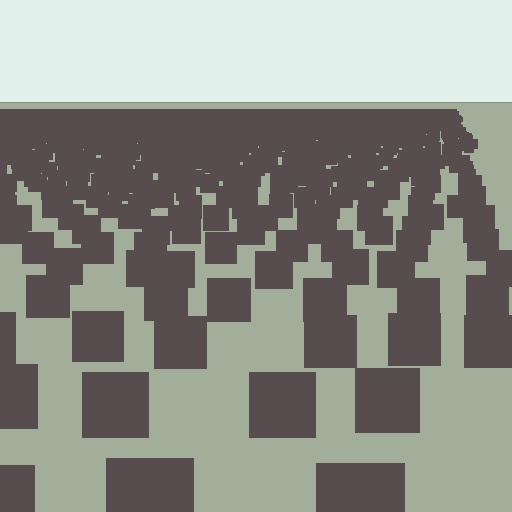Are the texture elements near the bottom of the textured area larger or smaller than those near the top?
Larger. Near the bottom, elements are closer to the viewer and appear at a bigger on-screen size.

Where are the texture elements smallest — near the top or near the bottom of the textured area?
Near the top.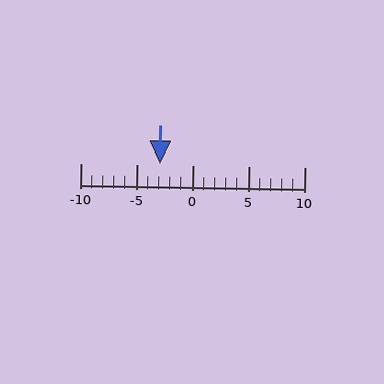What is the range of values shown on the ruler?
The ruler shows values from -10 to 10.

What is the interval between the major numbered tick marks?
The major tick marks are spaced 5 units apart.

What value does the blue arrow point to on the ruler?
The blue arrow points to approximately -3.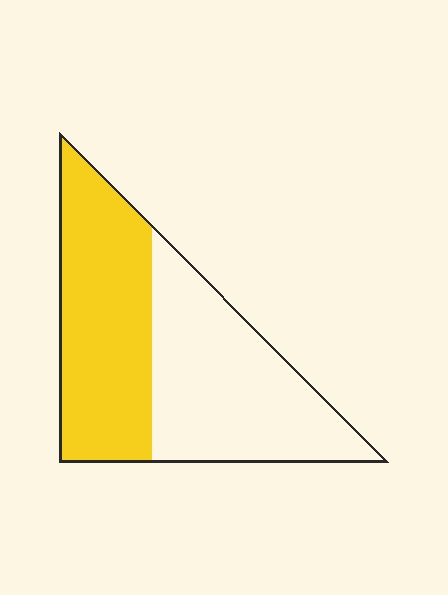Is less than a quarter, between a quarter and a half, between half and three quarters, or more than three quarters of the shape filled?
Between a quarter and a half.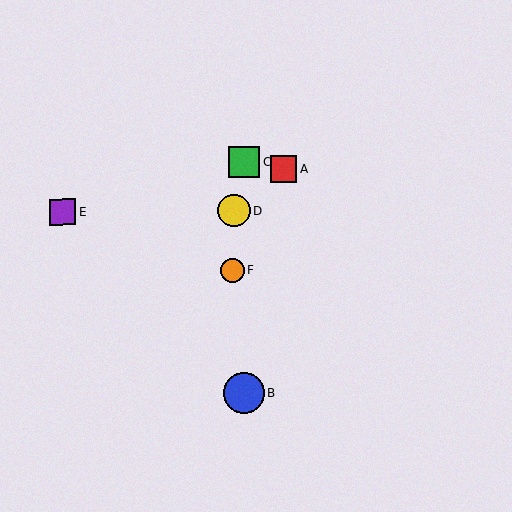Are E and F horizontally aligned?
No, E is at y≈212 and F is at y≈271.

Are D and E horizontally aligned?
Yes, both are at y≈211.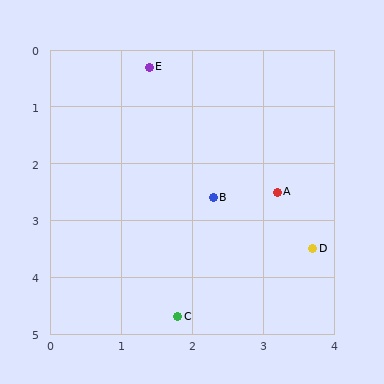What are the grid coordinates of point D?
Point D is at approximately (3.7, 3.5).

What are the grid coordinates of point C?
Point C is at approximately (1.8, 4.7).